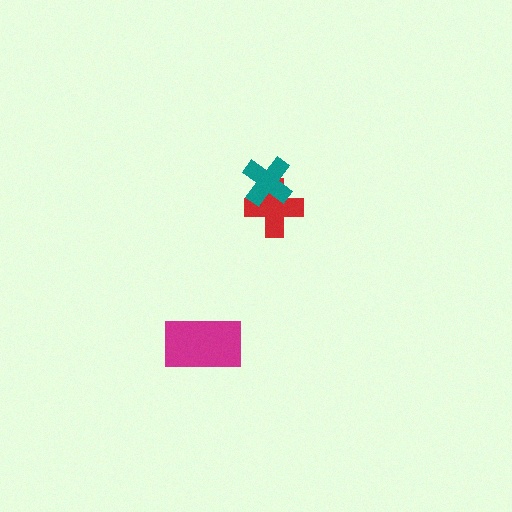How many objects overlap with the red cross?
1 object overlaps with the red cross.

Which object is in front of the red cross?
The teal cross is in front of the red cross.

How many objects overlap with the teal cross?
1 object overlaps with the teal cross.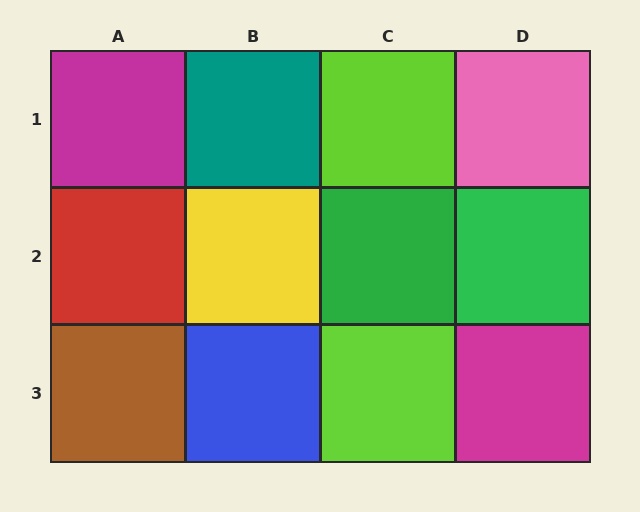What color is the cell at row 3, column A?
Brown.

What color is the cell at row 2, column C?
Green.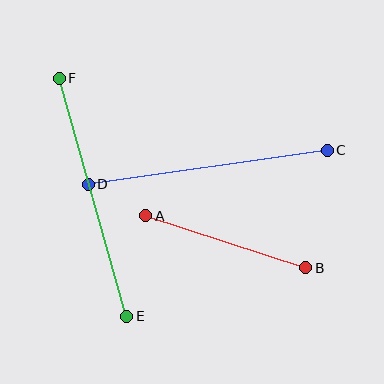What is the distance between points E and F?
The distance is approximately 247 pixels.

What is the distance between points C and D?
The distance is approximately 241 pixels.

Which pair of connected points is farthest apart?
Points E and F are farthest apart.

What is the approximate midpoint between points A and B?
The midpoint is at approximately (226, 242) pixels.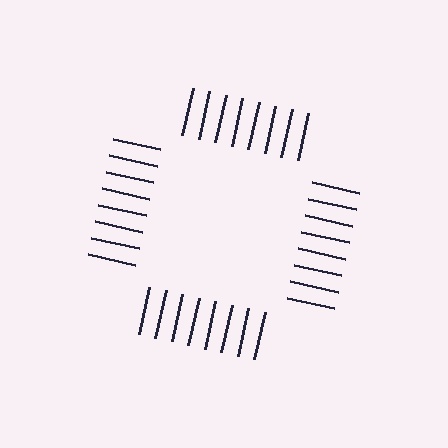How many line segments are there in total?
32 — 8 along each of the 4 edges.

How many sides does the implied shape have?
4 sides — the line-ends trace a square.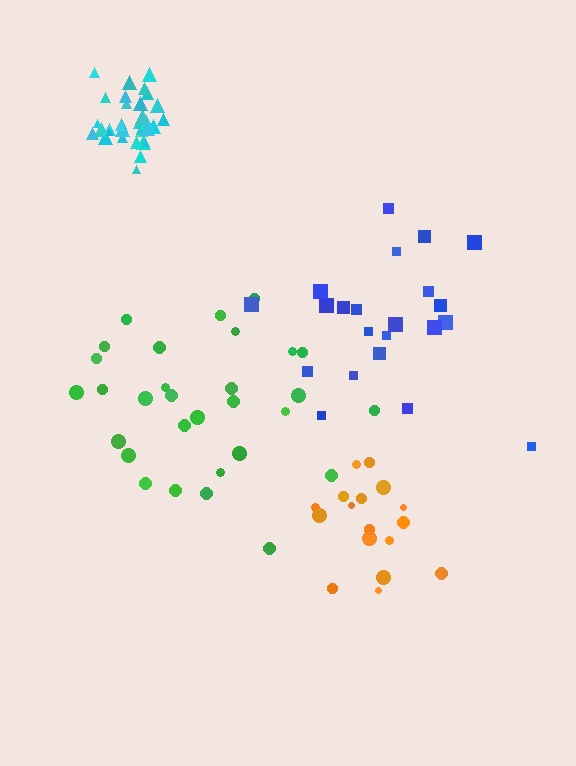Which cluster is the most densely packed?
Cyan.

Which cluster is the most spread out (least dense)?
Blue.